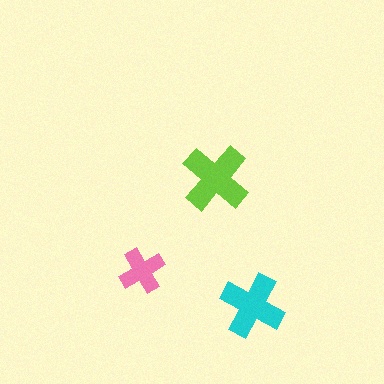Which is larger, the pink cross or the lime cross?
The lime one.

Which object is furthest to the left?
The pink cross is leftmost.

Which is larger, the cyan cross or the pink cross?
The cyan one.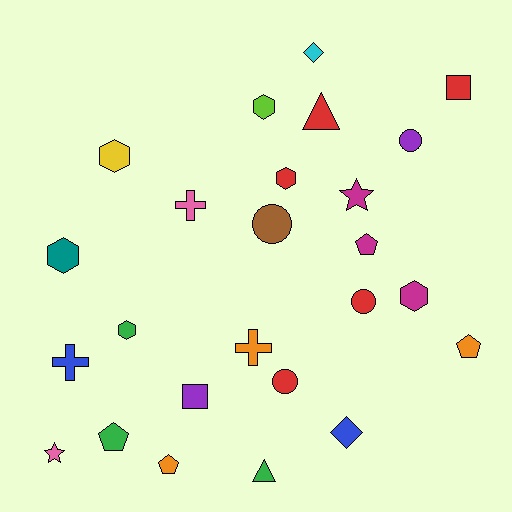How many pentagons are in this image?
There are 4 pentagons.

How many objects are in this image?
There are 25 objects.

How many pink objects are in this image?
There are 2 pink objects.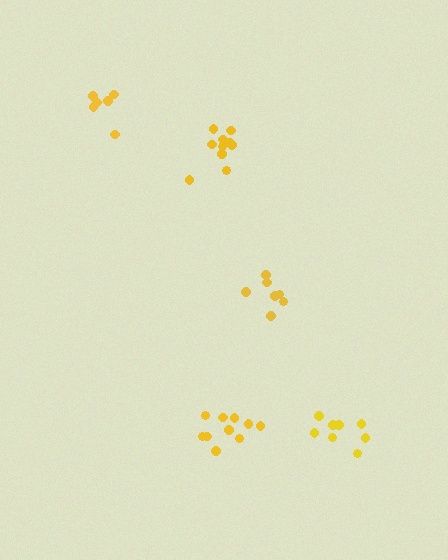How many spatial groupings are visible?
There are 5 spatial groupings.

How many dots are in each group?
Group 1: 6 dots, Group 2: 7 dots, Group 3: 10 dots, Group 4: 10 dots, Group 5: 8 dots (41 total).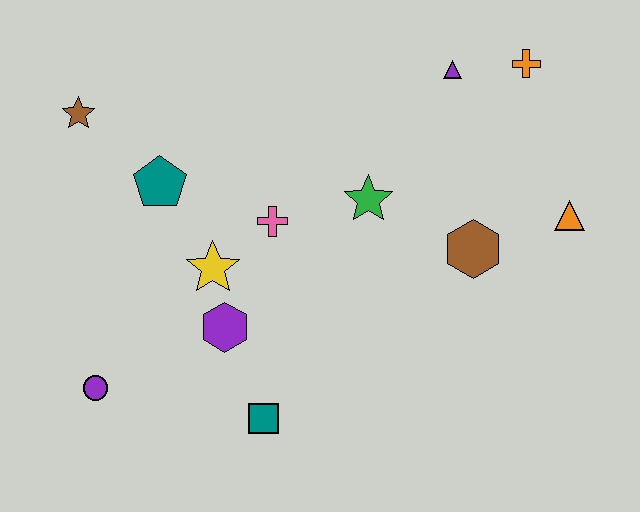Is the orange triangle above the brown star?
No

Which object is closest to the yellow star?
The purple hexagon is closest to the yellow star.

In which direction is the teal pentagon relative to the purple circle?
The teal pentagon is above the purple circle.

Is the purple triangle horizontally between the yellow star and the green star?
No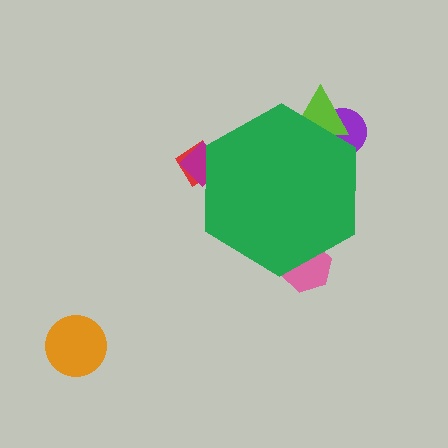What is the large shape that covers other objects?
A green hexagon.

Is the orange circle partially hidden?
No, the orange circle is fully visible.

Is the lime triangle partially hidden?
Yes, the lime triangle is partially hidden behind the green hexagon.